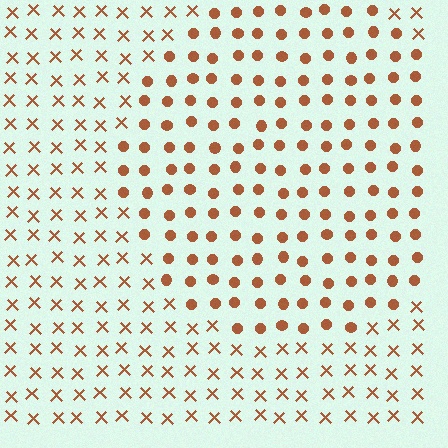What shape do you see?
I see a circle.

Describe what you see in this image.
The image is filled with small brown elements arranged in a uniform grid. A circle-shaped region contains circles, while the surrounding area contains X marks. The boundary is defined purely by the change in element shape.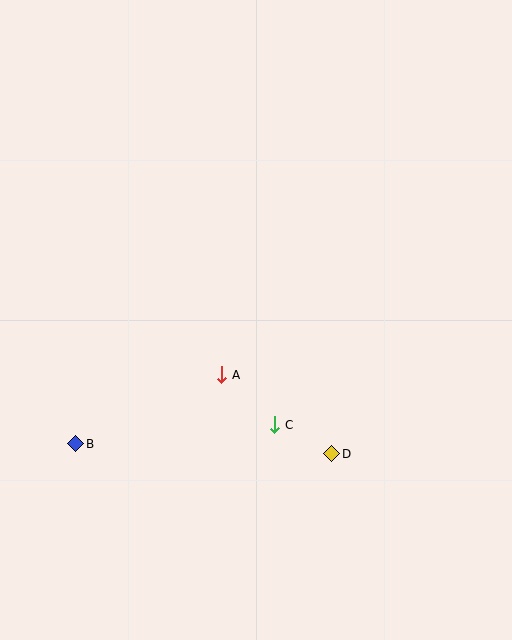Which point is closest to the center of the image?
Point A at (222, 375) is closest to the center.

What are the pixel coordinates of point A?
Point A is at (222, 375).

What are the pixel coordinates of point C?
Point C is at (275, 425).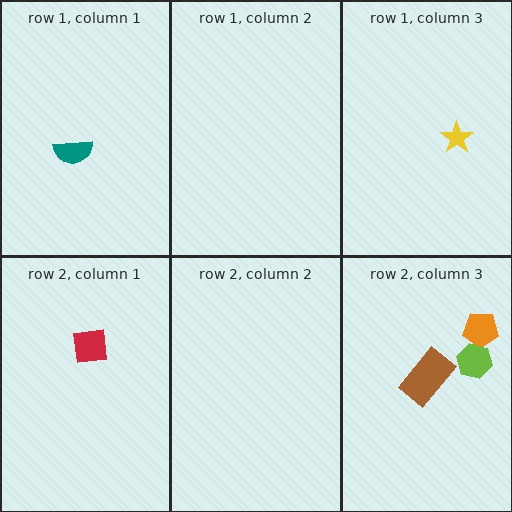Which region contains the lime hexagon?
The row 2, column 3 region.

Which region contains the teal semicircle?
The row 1, column 1 region.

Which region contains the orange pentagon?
The row 2, column 3 region.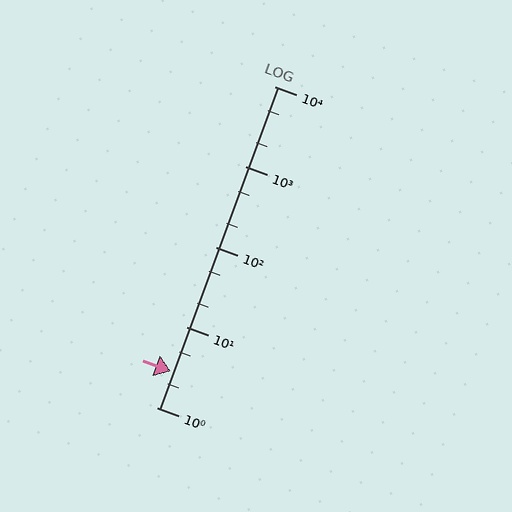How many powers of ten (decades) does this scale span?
The scale spans 4 decades, from 1 to 10000.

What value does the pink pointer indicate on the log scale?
The pointer indicates approximately 2.8.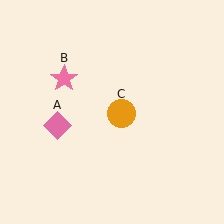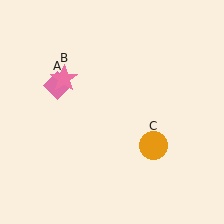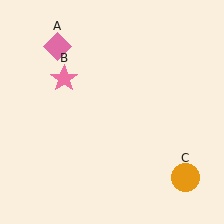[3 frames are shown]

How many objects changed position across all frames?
2 objects changed position: pink diamond (object A), orange circle (object C).